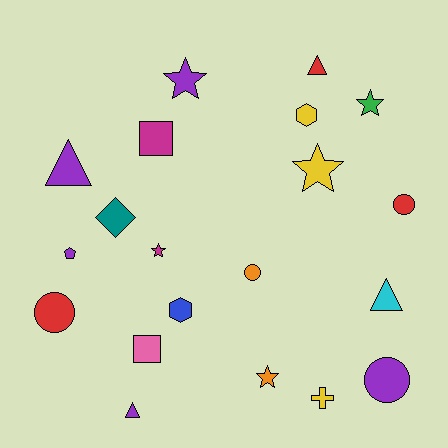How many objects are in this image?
There are 20 objects.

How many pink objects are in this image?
There is 1 pink object.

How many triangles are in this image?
There are 4 triangles.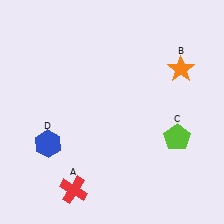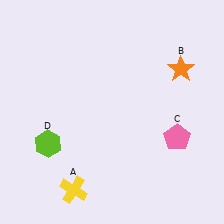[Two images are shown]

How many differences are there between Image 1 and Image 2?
There are 3 differences between the two images.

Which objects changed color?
A changed from red to yellow. C changed from lime to pink. D changed from blue to lime.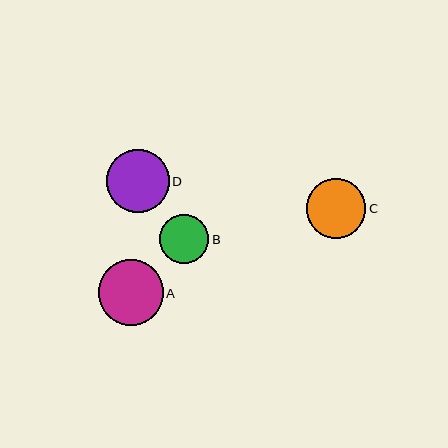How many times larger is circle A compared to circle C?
Circle A is approximately 1.1 times the size of circle C.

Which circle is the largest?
Circle A is the largest with a size of approximately 65 pixels.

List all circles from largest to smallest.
From largest to smallest: A, D, C, B.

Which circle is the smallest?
Circle B is the smallest with a size of approximately 49 pixels.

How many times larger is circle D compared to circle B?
Circle D is approximately 1.3 times the size of circle B.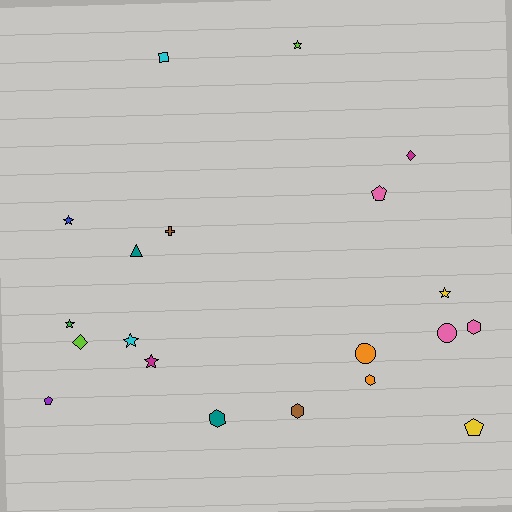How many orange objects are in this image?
There are 2 orange objects.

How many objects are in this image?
There are 20 objects.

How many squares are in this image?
There is 1 square.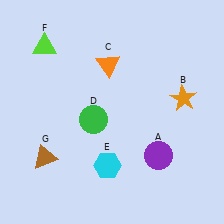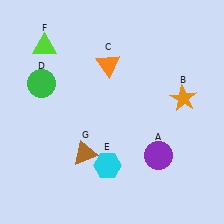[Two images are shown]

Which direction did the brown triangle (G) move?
The brown triangle (G) moved right.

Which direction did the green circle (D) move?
The green circle (D) moved left.